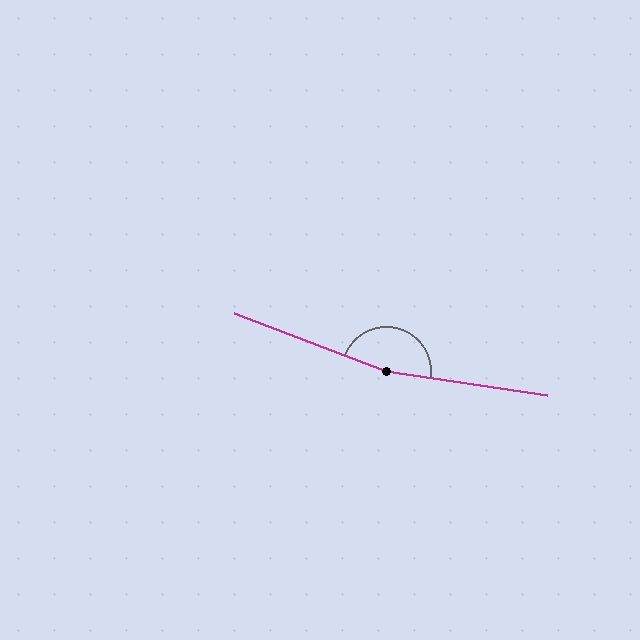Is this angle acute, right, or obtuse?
It is obtuse.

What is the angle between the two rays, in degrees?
Approximately 168 degrees.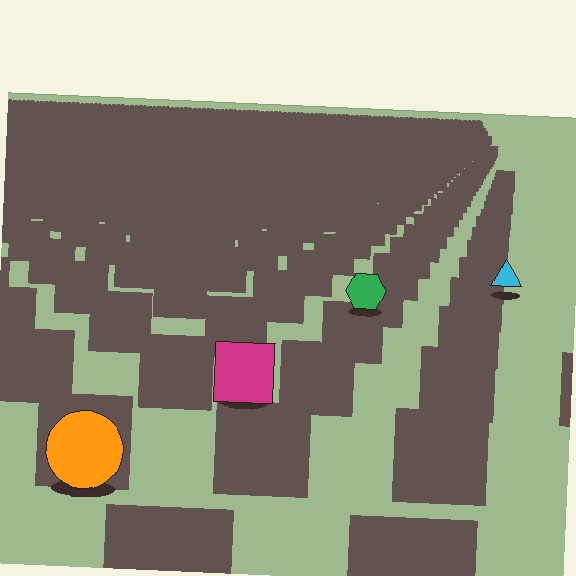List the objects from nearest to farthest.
From nearest to farthest: the orange circle, the magenta square, the green hexagon, the cyan triangle.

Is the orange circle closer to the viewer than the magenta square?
Yes. The orange circle is closer — you can tell from the texture gradient: the ground texture is coarser near it.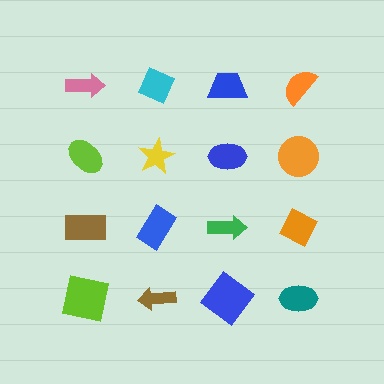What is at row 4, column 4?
A teal ellipse.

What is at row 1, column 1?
A pink arrow.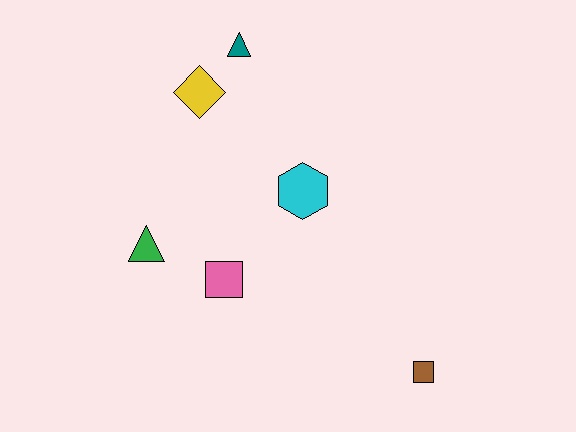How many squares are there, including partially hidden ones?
There are 2 squares.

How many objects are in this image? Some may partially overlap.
There are 6 objects.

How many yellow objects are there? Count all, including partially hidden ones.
There is 1 yellow object.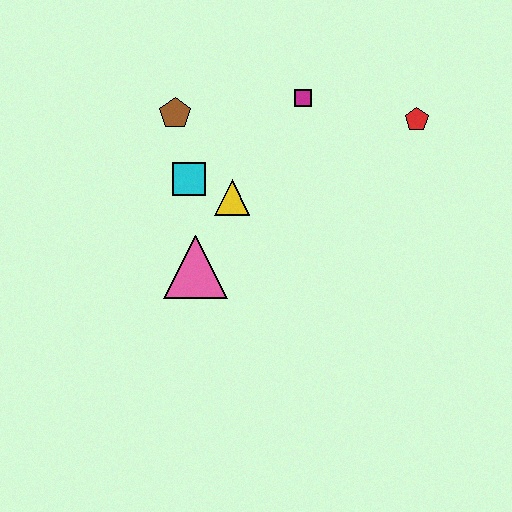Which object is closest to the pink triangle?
The yellow triangle is closest to the pink triangle.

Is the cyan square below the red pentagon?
Yes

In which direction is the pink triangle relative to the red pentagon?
The pink triangle is to the left of the red pentagon.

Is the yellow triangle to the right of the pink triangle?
Yes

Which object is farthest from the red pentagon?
The pink triangle is farthest from the red pentagon.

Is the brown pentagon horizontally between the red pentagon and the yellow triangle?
No